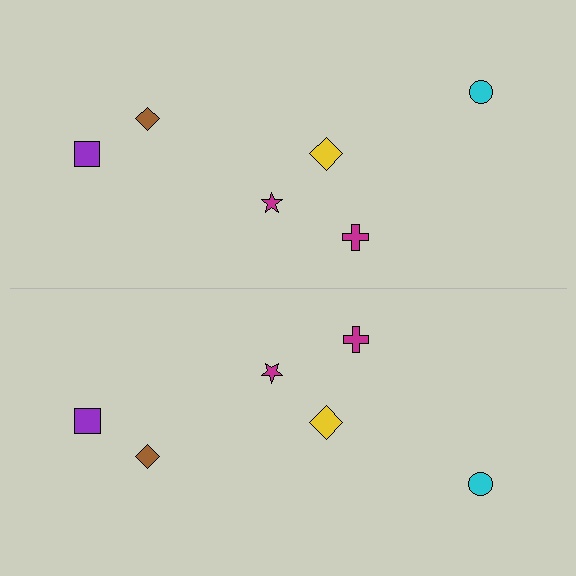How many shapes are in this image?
There are 12 shapes in this image.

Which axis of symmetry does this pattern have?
The pattern has a horizontal axis of symmetry running through the center of the image.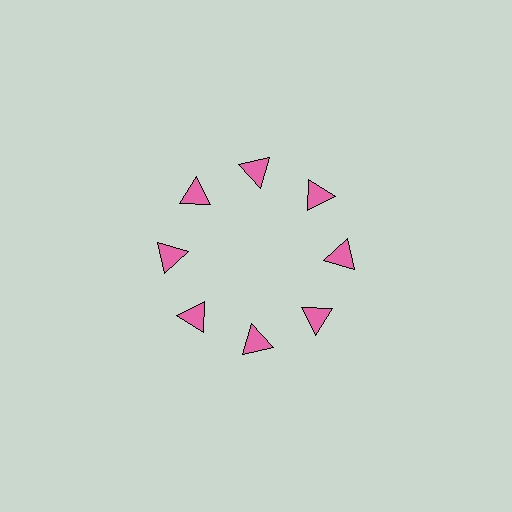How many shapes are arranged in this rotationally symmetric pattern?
There are 8 shapes, arranged in 8 groups of 1.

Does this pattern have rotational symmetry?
Yes, this pattern has 8-fold rotational symmetry. It looks the same after rotating 45 degrees around the center.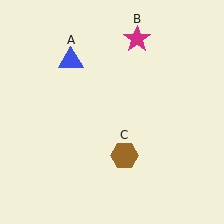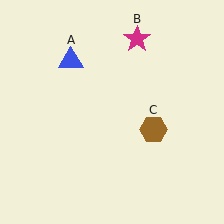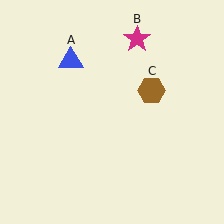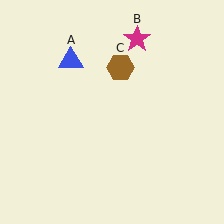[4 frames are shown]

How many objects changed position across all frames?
1 object changed position: brown hexagon (object C).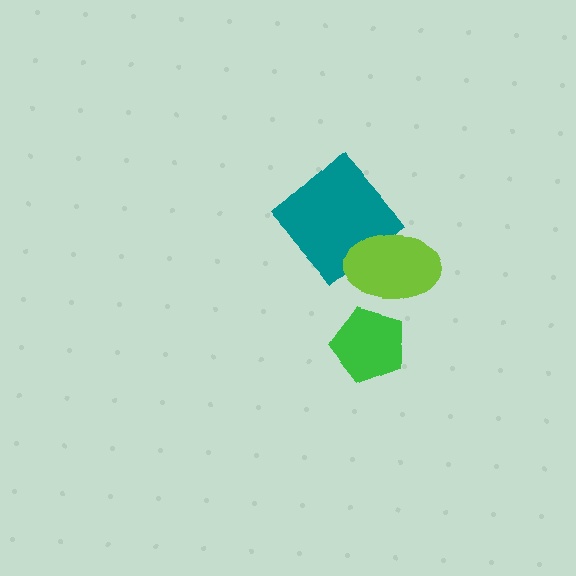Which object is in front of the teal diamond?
The lime ellipse is in front of the teal diamond.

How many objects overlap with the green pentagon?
0 objects overlap with the green pentagon.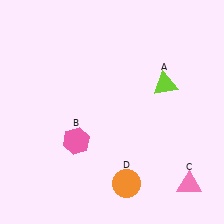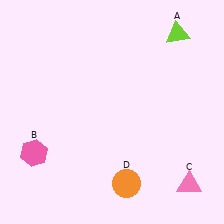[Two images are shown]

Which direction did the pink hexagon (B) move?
The pink hexagon (B) moved left.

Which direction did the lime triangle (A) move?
The lime triangle (A) moved up.